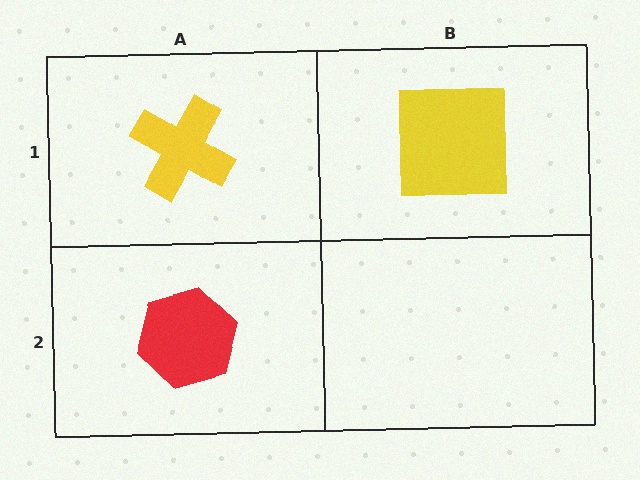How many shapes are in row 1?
2 shapes.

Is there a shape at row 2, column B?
No, that cell is empty.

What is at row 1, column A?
A yellow cross.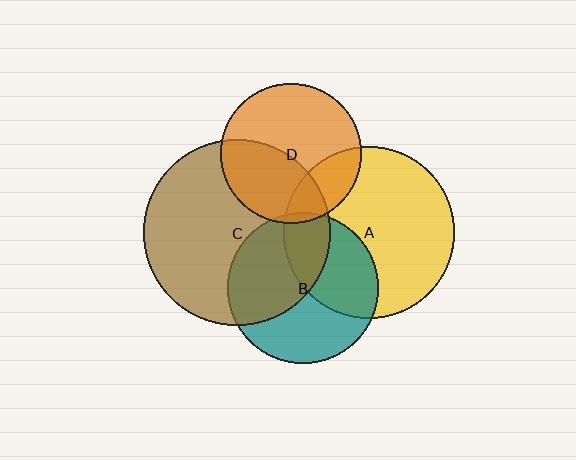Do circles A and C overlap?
Yes.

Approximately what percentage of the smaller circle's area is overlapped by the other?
Approximately 15%.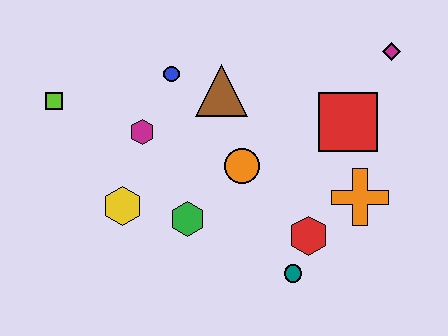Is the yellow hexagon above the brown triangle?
No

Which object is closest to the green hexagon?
The yellow hexagon is closest to the green hexagon.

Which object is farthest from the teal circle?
The lime square is farthest from the teal circle.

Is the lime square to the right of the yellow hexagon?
No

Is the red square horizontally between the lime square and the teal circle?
No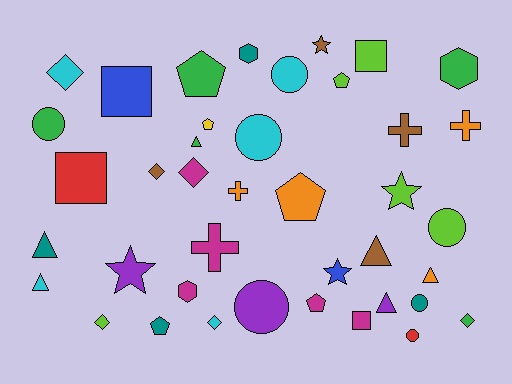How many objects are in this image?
There are 40 objects.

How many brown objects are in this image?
There are 4 brown objects.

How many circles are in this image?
There are 7 circles.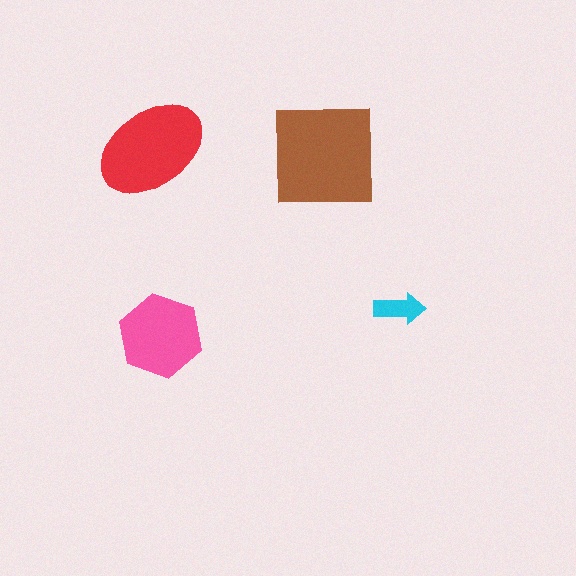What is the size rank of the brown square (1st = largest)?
1st.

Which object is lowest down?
The pink hexagon is bottommost.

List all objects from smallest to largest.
The cyan arrow, the pink hexagon, the red ellipse, the brown square.